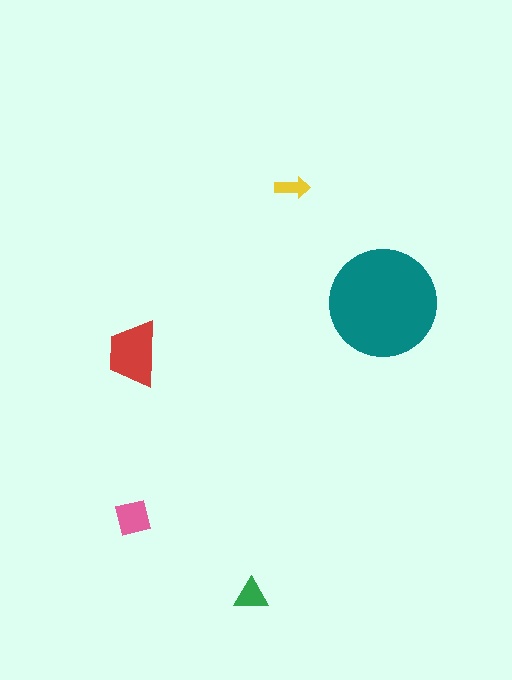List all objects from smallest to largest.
The yellow arrow, the green triangle, the pink square, the red trapezoid, the teal circle.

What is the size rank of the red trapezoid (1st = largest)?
2nd.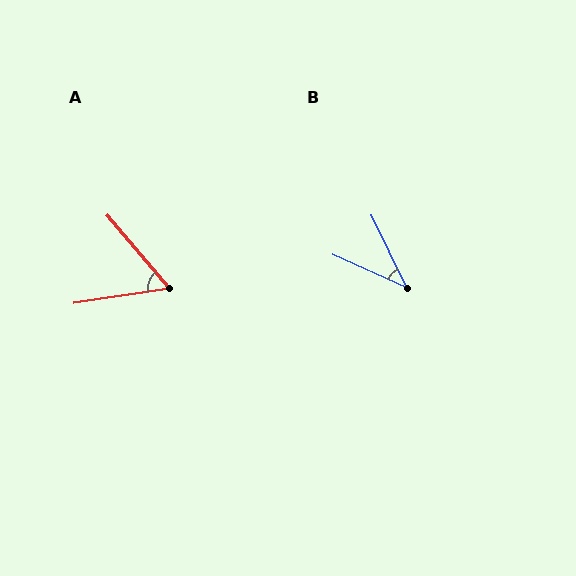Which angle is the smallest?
B, at approximately 40 degrees.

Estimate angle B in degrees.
Approximately 40 degrees.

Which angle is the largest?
A, at approximately 58 degrees.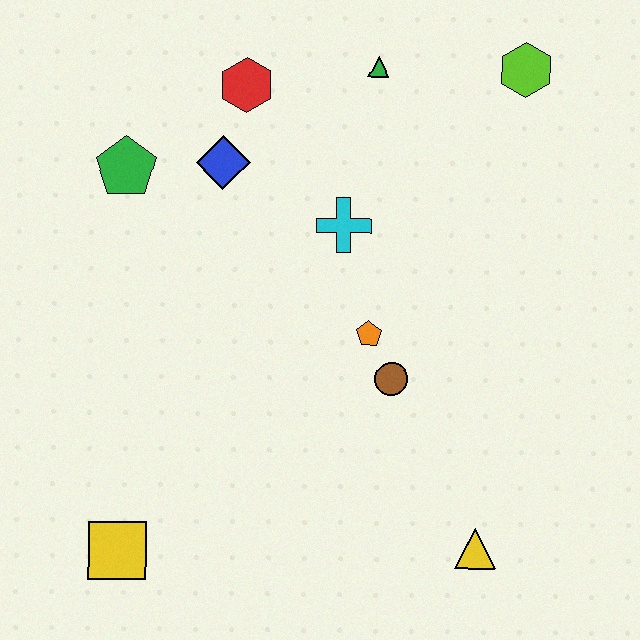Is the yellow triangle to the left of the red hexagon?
No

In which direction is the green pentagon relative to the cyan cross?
The green pentagon is to the left of the cyan cross.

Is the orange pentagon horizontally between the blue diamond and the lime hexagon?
Yes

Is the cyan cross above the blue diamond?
No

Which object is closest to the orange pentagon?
The brown circle is closest to the orange pentagon.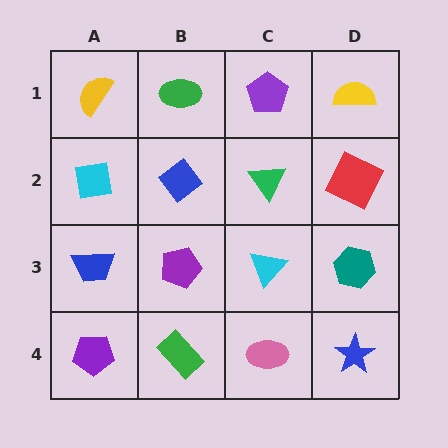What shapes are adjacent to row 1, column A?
A cyan square (row 2, column A), a green ellipse (row 1, column B).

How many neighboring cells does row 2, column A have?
3.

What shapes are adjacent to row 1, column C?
A green triangle (row 2, column C), a green ellipse (row 1, column B), a yellow semicircle (row 1, column D).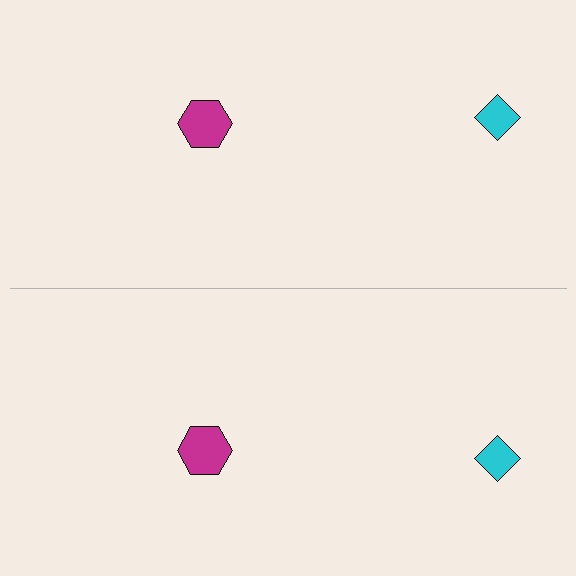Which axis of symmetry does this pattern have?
The pattern has a horizontal axis of symmetry running through the center of the image.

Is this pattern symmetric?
Yes, this pattern has bilateral (reflection) symmetry.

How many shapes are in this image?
There are 4 shapes in this image.